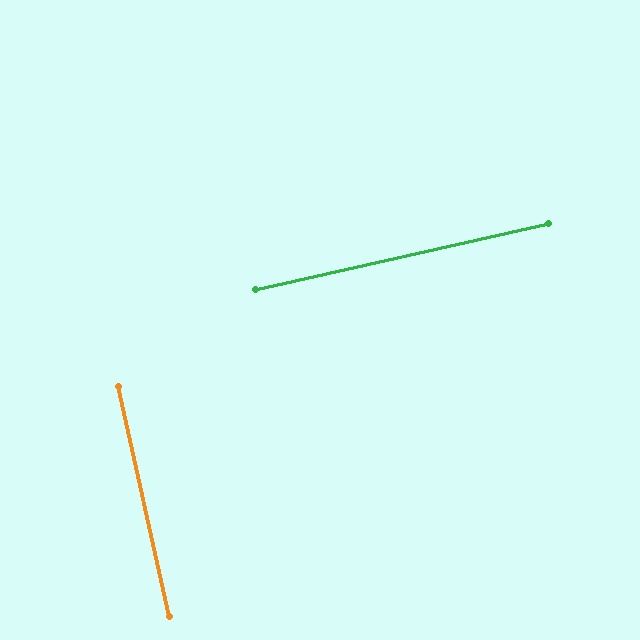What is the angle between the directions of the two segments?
Approximately 90 degrees.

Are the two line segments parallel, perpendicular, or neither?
Perpendicular — they meet at approximately 90°.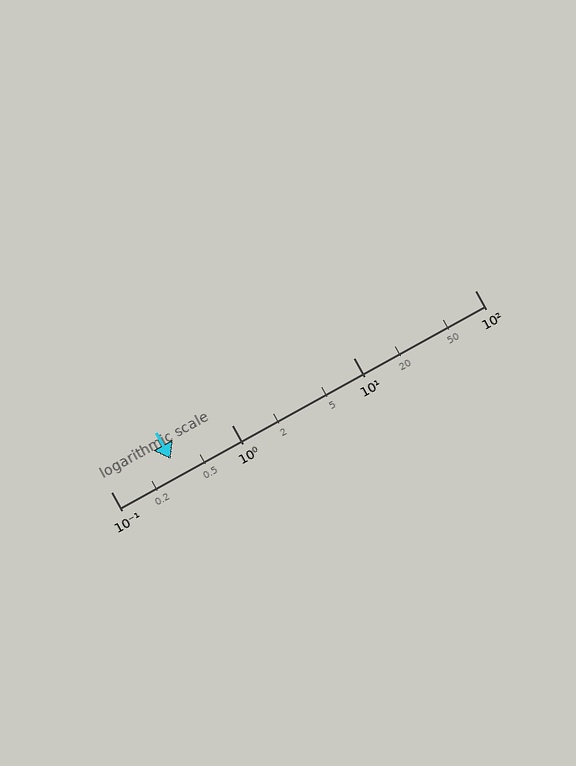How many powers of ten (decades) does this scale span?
The scale spans 3 decades, from 0.1 to 100.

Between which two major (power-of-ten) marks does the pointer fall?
The pointer is between 0.1 and 1.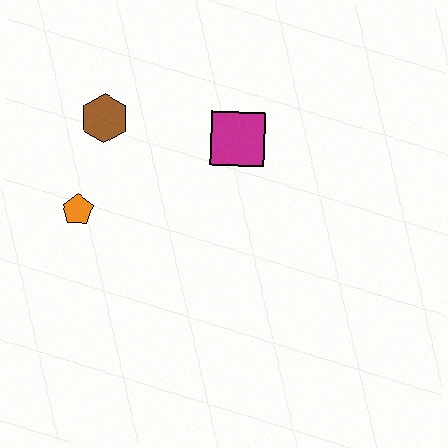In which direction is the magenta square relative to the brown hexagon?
The magenta square is to the right of the brown hexagon.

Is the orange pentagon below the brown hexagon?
Yes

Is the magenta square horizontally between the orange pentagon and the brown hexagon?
No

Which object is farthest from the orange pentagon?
The magenta square is farthest from the orange pentagon.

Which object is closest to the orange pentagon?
The brown hexagon is closest to the orange pentagon.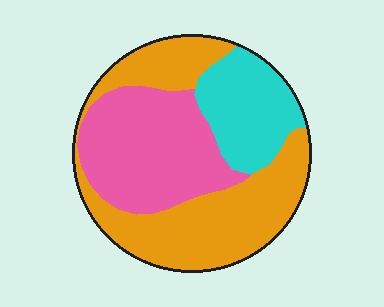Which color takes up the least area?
Cyan, at roughly 20%.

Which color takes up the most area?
Orange, at roughly 45%.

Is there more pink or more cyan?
Pink.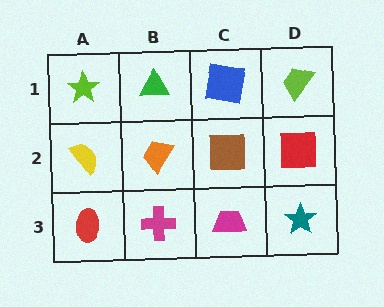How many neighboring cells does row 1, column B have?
3.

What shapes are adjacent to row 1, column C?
A brown square (row 2, column C), a green triangle (row 1, column B), a lime trapezoid (row 1, column D).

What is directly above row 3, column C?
A brown square.